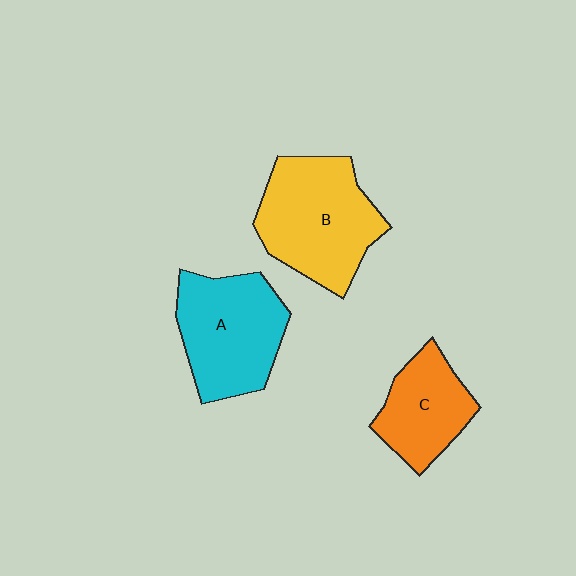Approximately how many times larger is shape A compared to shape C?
Approximately 1.4 times.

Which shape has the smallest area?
Shape C (orange).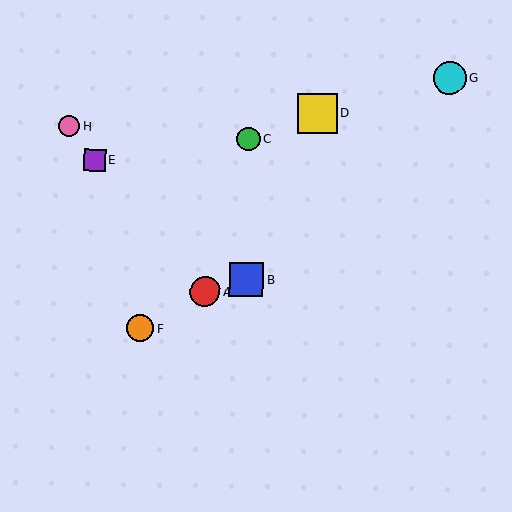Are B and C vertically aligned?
Yes, both are at x≈246.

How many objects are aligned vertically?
2 objects (B, C) are aligned vertically.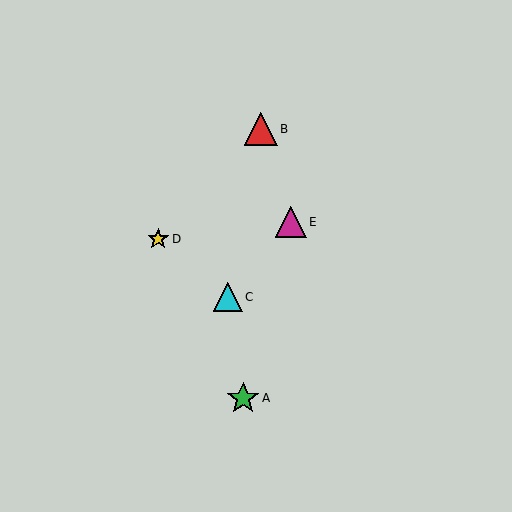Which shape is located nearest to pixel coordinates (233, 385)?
The green star (labeled A) at (243, 398) is nearest to that location.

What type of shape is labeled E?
Shape E is a magenta triangle.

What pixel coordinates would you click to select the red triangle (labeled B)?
Click at (261, 129) to select the red triangle B.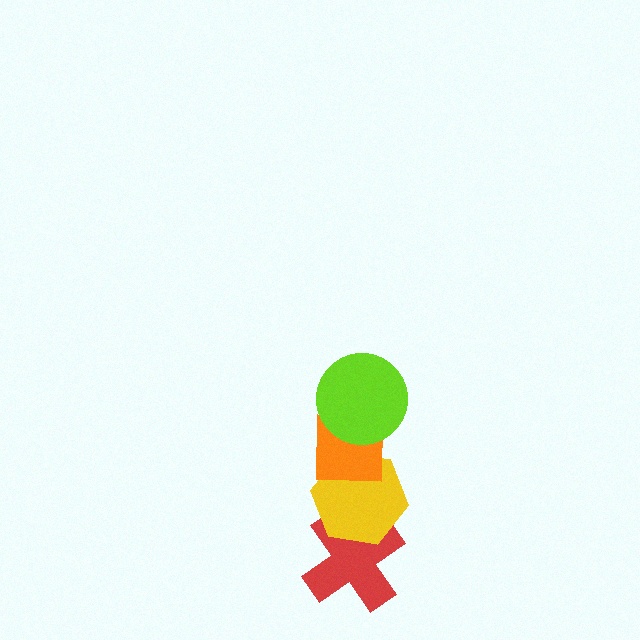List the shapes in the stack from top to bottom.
From top to bottom: the lime circle, the orange square, the yellow hexagon, the red cross.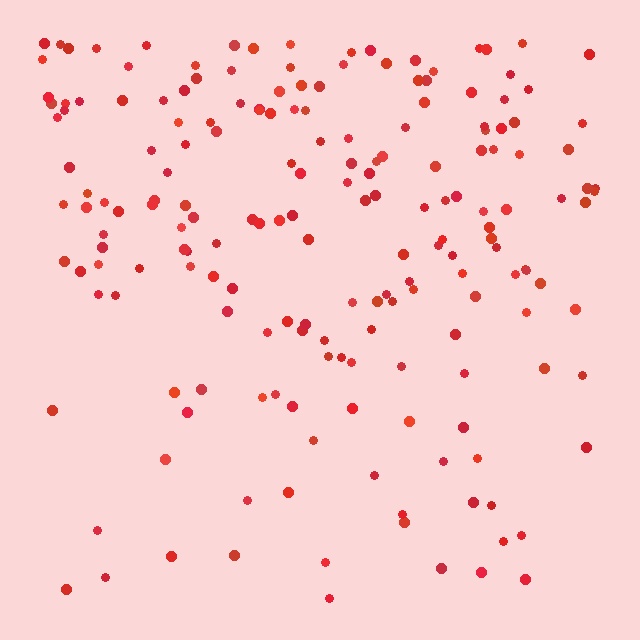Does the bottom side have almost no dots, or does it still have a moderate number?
Still a moderate number, just noticeably fewer than the top.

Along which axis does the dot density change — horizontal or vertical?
Vertical.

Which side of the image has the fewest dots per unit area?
The bottom.